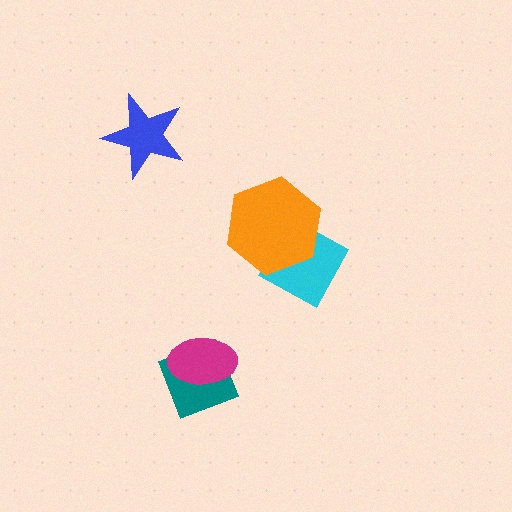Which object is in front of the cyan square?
The orange hexagon is in front of the cyan square.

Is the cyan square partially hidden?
Yes, it is partially covered by another shape.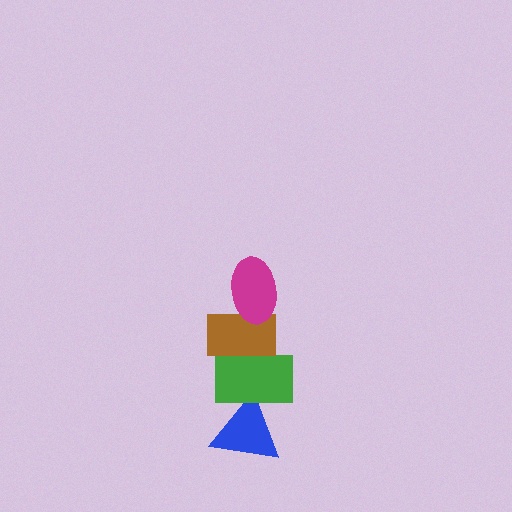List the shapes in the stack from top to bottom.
From top to bottom: the magenta ellipse, the brown rectangle, the green rectangle, the blue triangle.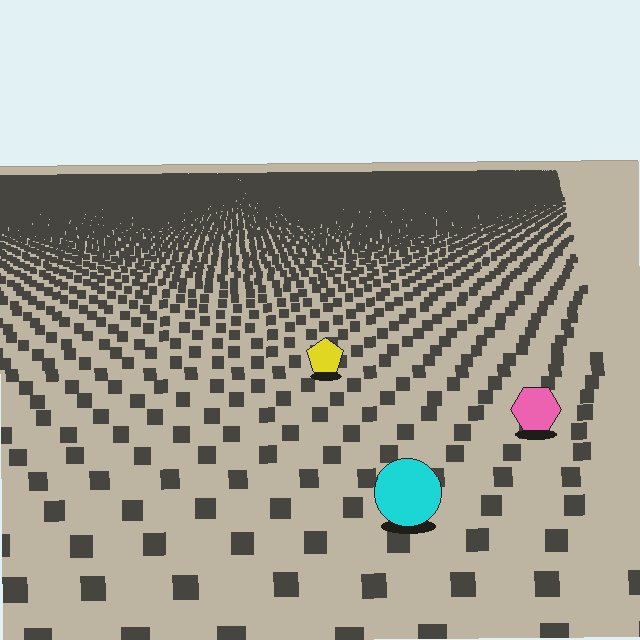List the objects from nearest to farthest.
From nearest to farthest: the cyan circle, the pink hexagon, the yellow pentagon.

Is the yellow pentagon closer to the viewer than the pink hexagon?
No. The pink hexagon is closer — you can tell from the texture gradient: the ground texture is coarser near it.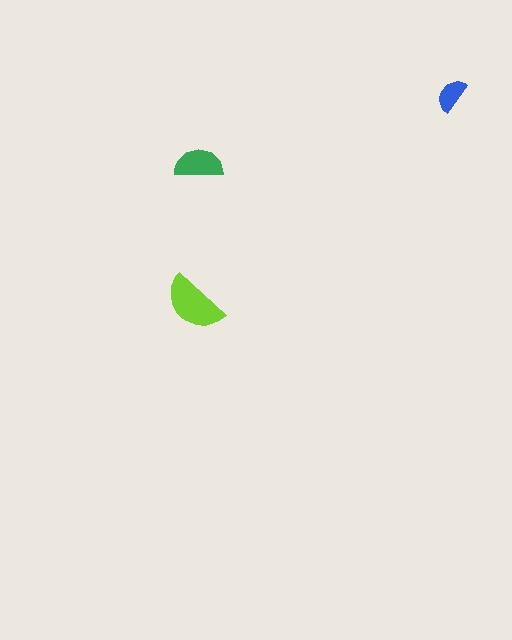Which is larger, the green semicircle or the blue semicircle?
The green one.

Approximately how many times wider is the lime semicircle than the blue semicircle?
About 2 times wider.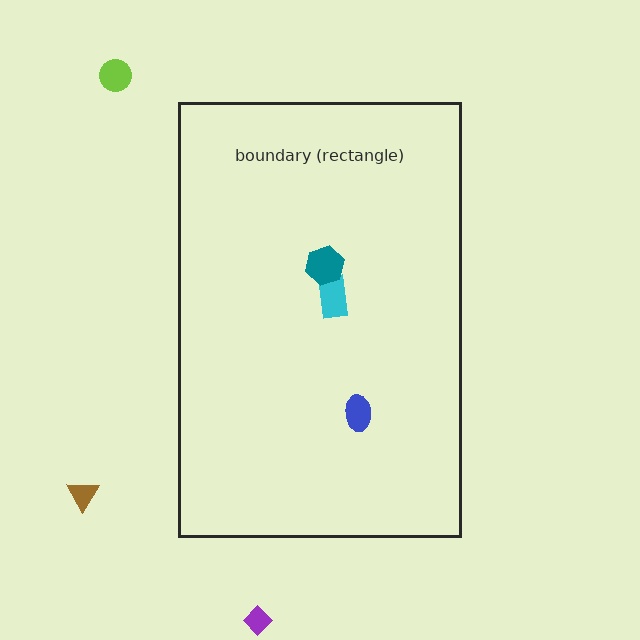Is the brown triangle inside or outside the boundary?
Outside.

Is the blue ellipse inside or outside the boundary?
Inside.